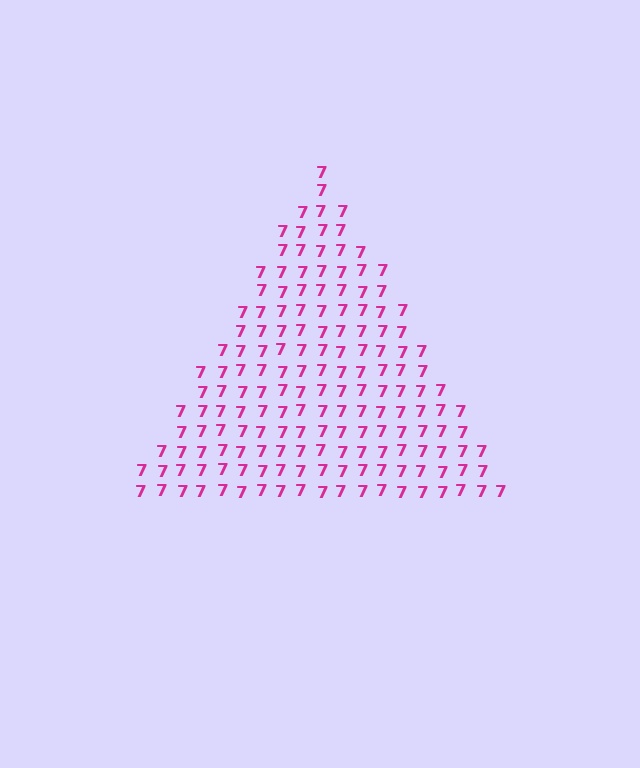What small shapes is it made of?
It is made of small digit 7's.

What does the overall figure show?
The overall figure shows a triangle.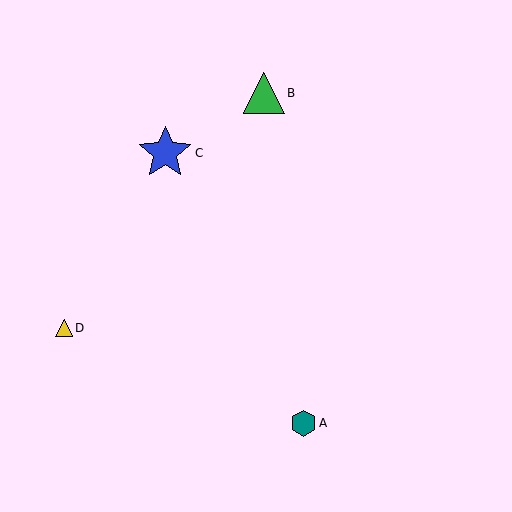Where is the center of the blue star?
The center of the blue star is at (165, 153).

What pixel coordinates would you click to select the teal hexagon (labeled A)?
Click at (304, 423) to select the teal hexagon A.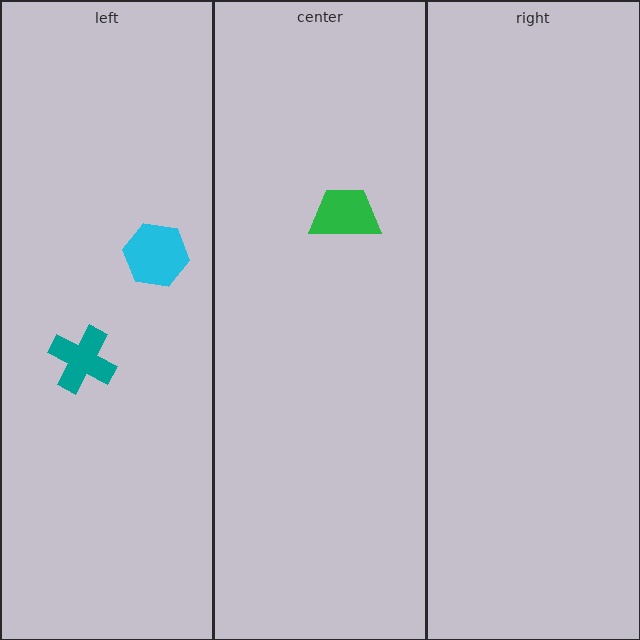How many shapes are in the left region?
2.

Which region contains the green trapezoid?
The center region.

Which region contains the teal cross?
The left region.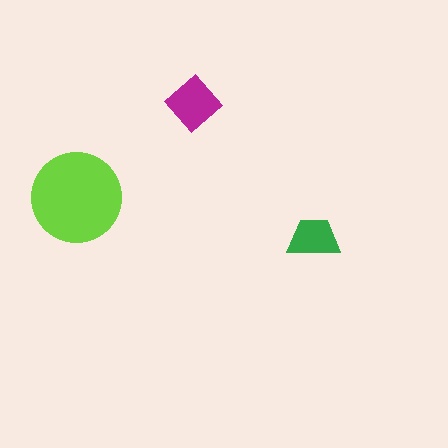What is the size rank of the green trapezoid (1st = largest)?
3rd.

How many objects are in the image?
There are 3 objects in the image.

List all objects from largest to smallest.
The lime circle, the magenta diamond, the green trapezoid.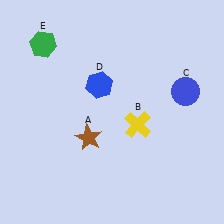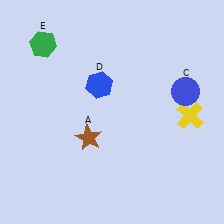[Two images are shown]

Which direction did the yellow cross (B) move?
The yellow cross (B) moved right.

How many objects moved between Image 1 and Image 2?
1 object moved between the two images.